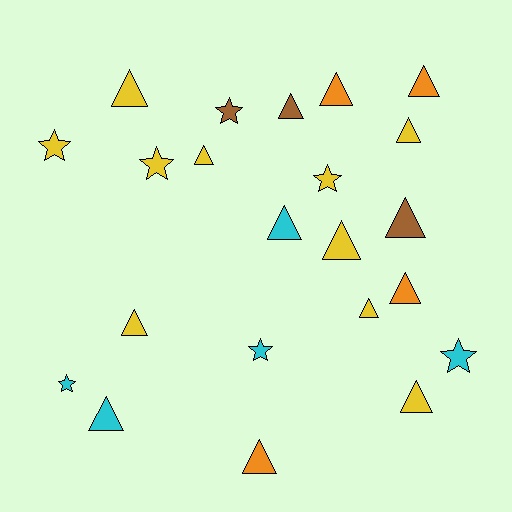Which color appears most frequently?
Yellow, with 10 objects.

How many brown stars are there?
There is 1 brown star.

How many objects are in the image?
There are 22 objects.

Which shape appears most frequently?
Triangle, with 15 objects.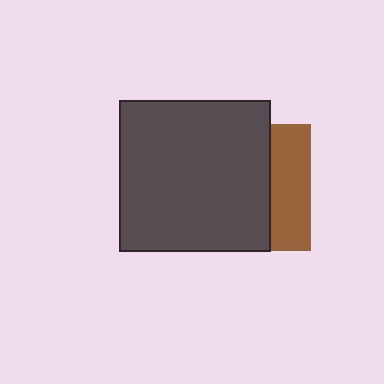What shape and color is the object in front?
The object in front is a dark gray square.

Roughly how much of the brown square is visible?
A small part of it is visible (roughly 32%).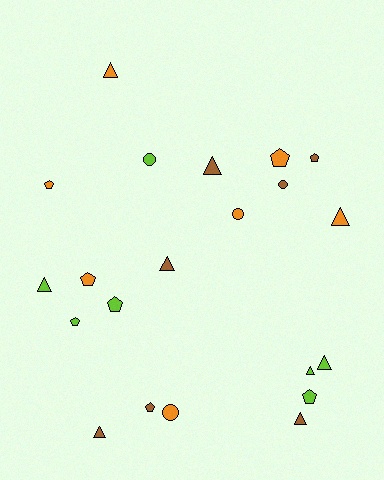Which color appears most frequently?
Brown, with 7 objects.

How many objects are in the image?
There are 21 objects.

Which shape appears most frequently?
Triangle, with 9 objects.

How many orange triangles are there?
There are 2 orange triangles.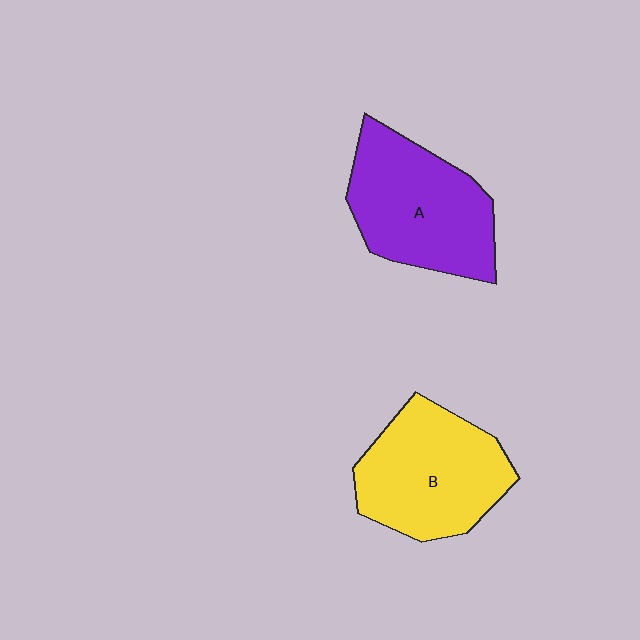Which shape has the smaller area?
Shape B (yellow).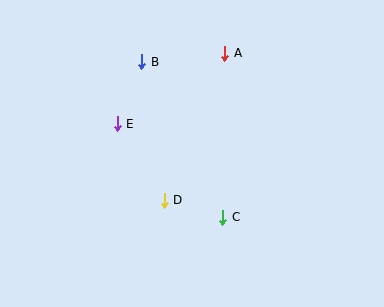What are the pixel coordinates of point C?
Point C is at (223, 217).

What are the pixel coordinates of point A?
Point A is at (225, 53).